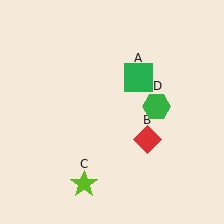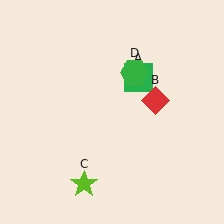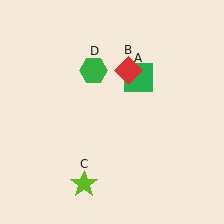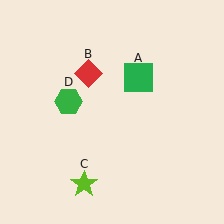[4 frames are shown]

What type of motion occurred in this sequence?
The red diamond (object B), green hexagon (object D) rotated counterclockwise around the center of the scene.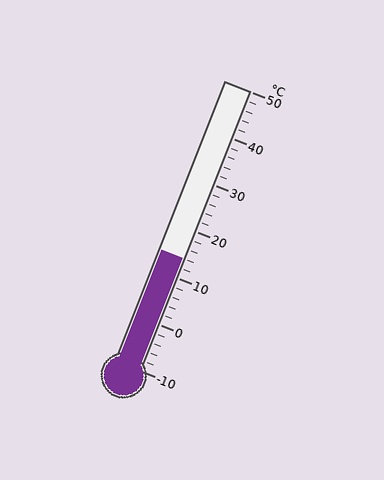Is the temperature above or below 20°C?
The temperature is below 20°C.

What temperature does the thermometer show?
The thermometer shows approximately 14°C.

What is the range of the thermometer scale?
The thermometer scale ranges from -10°C to 50°C.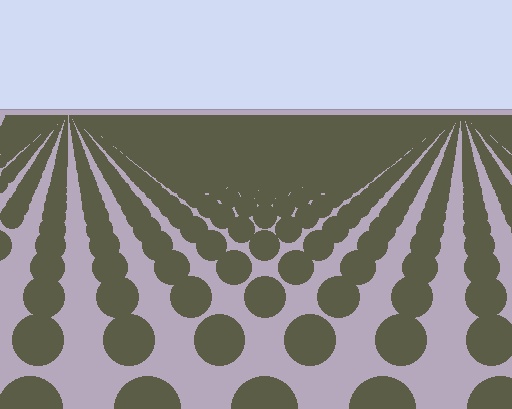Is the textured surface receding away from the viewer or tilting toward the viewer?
The surface is receding away from the viewer. Texture elements get smaller and denser toward the top.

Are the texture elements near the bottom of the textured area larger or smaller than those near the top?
Larger. Near the bottom, elements are closer to the viewer and appear at a bigger on-screen size.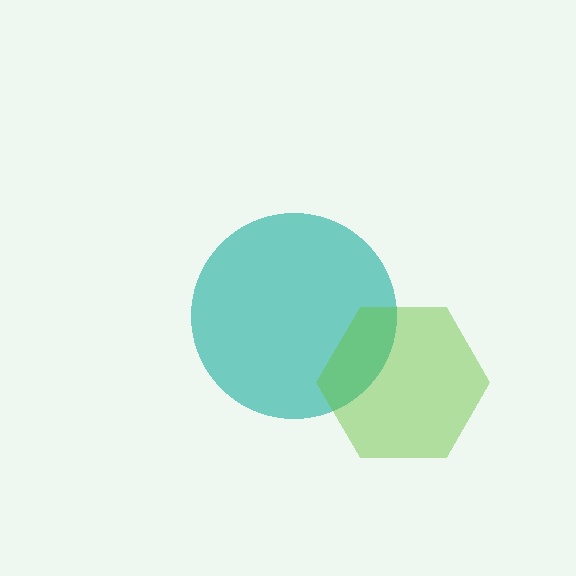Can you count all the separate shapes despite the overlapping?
Yes, there are 2 separate shapes.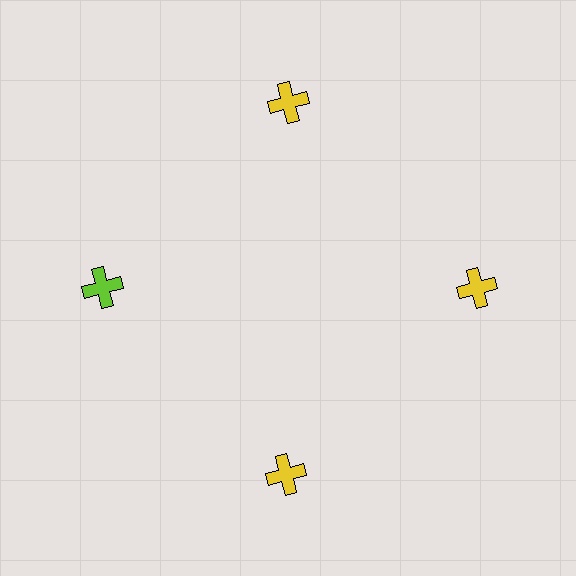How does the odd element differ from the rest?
It has a different color: lime instead of yellow.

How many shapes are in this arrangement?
There are 4 shapes arranged in a ring pattern.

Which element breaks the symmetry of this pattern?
The lime cross at roughly the 9 o'clock position breaks the symmetry. All other shapes are yellow crosses.